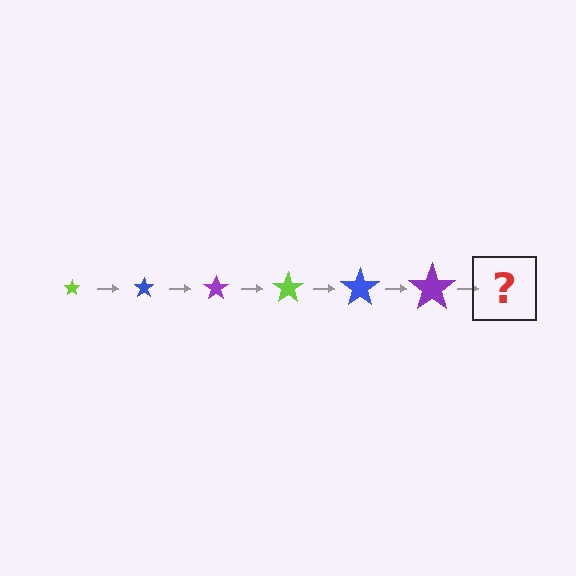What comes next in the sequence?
The next element should be a lime star, larger than the previous one.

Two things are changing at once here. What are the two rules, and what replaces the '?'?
The two rules are that the star grows larger each step and the color cycles through lime, blue, and purple. The '?' should be a lime star, larger than the previous one.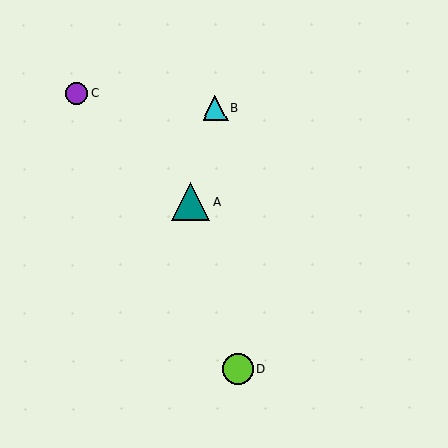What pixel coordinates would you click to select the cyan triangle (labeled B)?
Click at (215, 108) to select the cyan triangle B.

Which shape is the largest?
The teal triangle (labeled A) is the largest.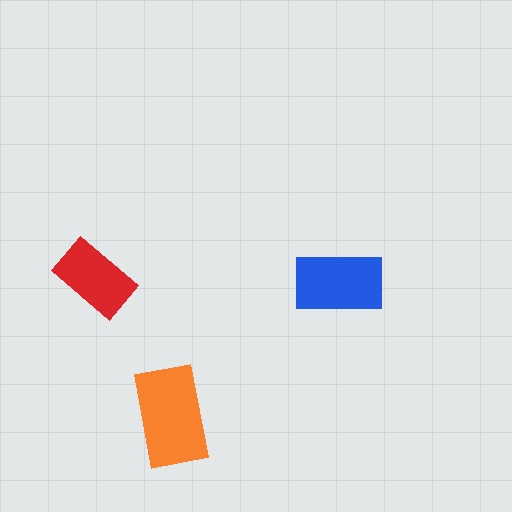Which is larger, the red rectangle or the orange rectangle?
The orange one.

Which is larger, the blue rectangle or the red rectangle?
The blue one.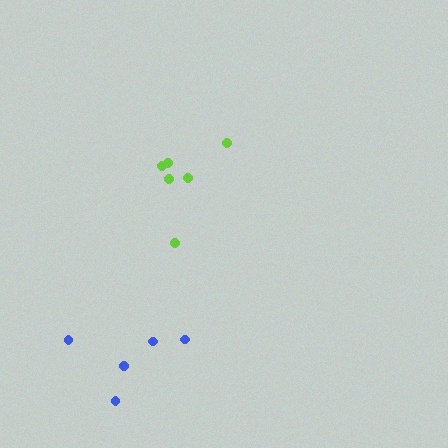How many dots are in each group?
Group 1: 6 dots, Group 2: 5 dots (11 total).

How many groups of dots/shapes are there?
There are 2 groups.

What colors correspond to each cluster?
The clusters are colored: lime, blue.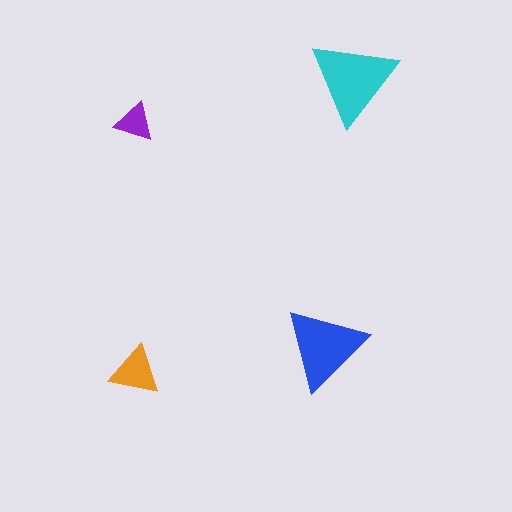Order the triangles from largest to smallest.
the cyan one, the blue one, the orange one, the purple one.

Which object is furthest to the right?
The cyan triangle is rightmost.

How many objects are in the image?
There are 4 objects in the image.